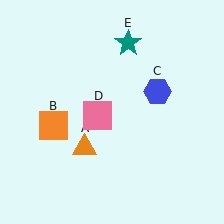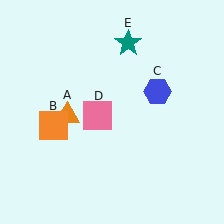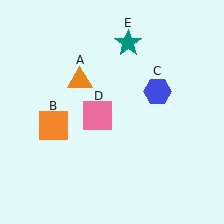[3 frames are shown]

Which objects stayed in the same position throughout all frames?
Orange square (object B) and blue hexagon (object C) and pink square (object D) and teal star (object E) remained stationary.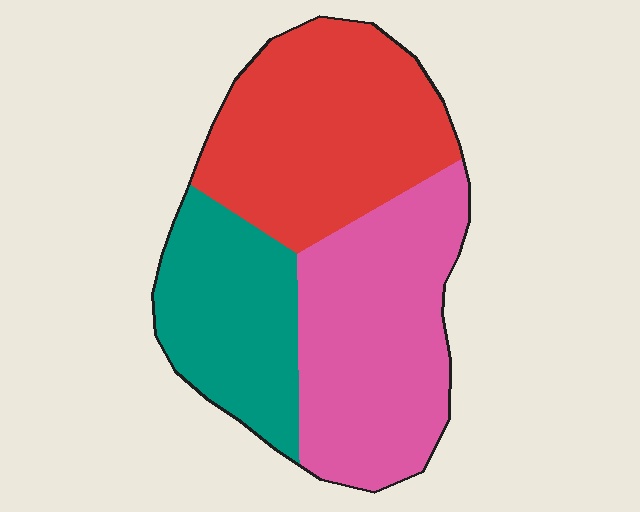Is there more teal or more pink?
Pink.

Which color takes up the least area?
Teal, at roughly 25%.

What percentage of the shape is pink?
Pink covers 38% of the shape.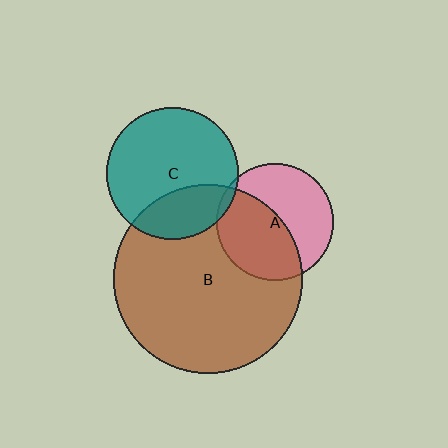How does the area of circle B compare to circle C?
Approximately 2.0 times.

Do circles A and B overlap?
Yes.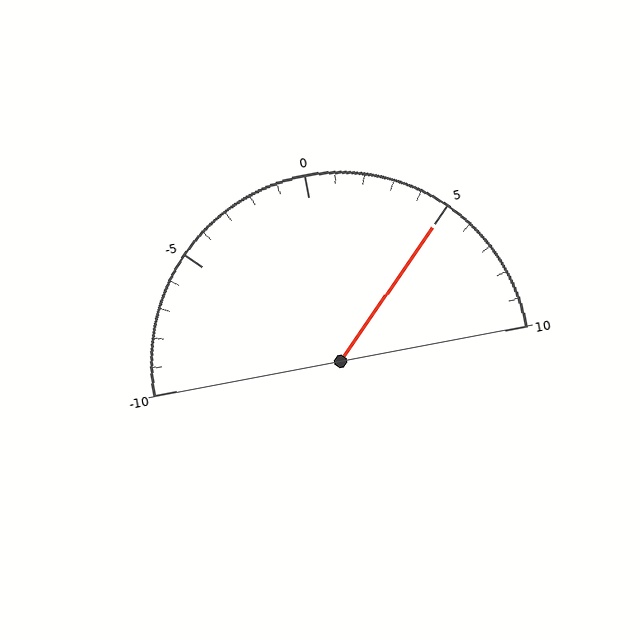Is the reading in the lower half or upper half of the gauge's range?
The reading is in the upper half of the range (-10 to 10).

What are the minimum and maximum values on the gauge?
The gauge ranges from -10 to 10.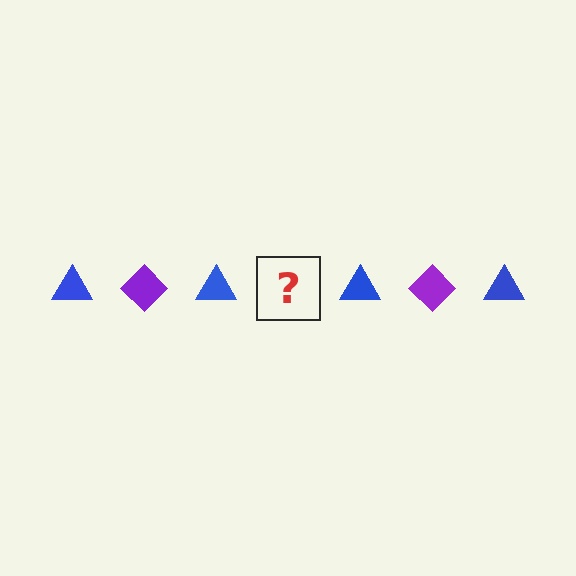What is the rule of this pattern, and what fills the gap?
The rule is that the pattern alternates between blue triangle and purple diamond. The gap should be filled with a purple diamond.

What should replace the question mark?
The question mark should be replaced with a purple diamond.